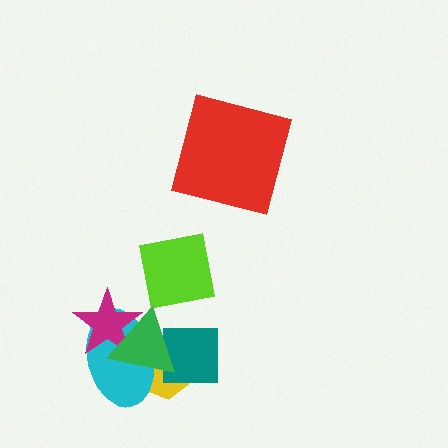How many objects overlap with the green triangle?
4 objects overlap with the green triangle.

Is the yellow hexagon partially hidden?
Yes, it is partially covered by another shape.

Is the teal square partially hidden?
Yes, it is partially covered by another shape.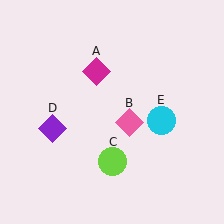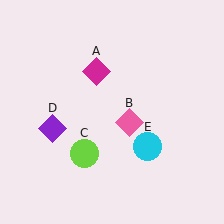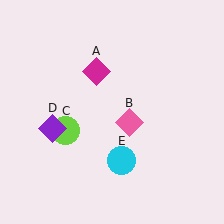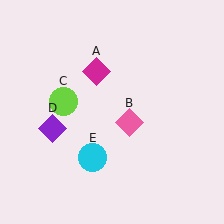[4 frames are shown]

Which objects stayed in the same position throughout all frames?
Magenta diamond (object A) and pink diamond (object B) and purple diamond (object D) remained stationary.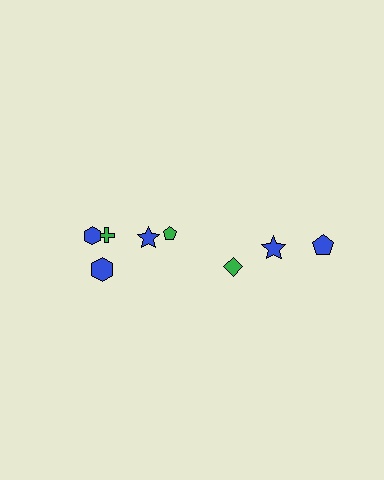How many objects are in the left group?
There are 5 objects.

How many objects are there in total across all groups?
There are 8 objects.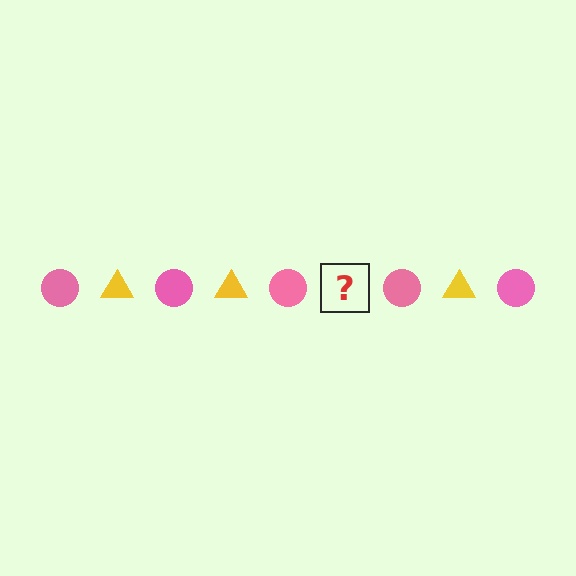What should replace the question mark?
The question mark should be replaced with a yellow triangle.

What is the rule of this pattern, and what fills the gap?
The rule is that the pattern alternates between pink circle and yellow triangle. The gap should be filled with a yellow triangle.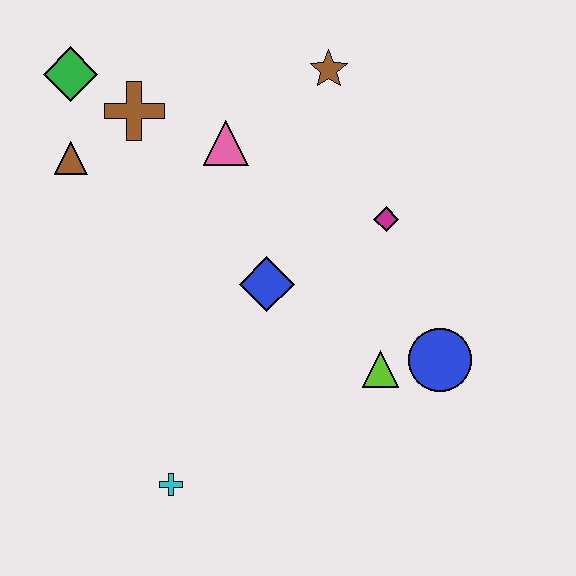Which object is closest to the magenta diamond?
The blue diamond is closest to the magenta diamond.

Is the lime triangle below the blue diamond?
Yes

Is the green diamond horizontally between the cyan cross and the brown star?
No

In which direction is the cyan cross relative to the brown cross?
The cyan cross is below the brown cross.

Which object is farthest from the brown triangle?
The blue circle is farthest from the brown triangle.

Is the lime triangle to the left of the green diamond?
No